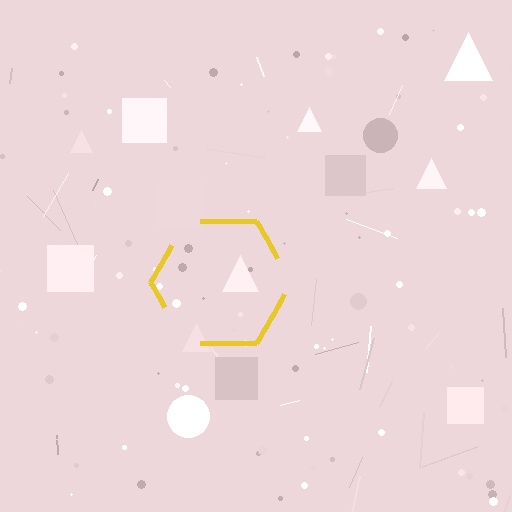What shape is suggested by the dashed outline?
The dashed outline suggests a hexagon.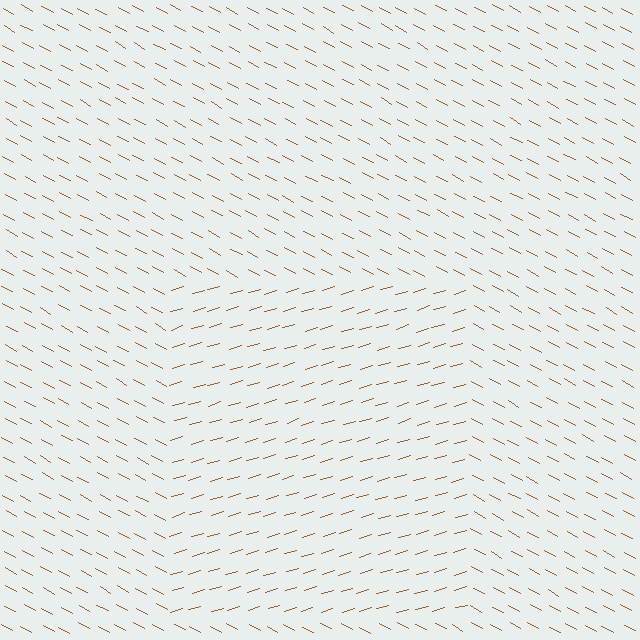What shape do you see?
I see a rectangle.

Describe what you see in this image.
The image is filled with small brown line segments. A rectangle region in the image has lines oriented differently from the surrounding lines, creating a visible texture boundary.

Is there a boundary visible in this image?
Yes, there is a texture boundary formed by a change in line orientation.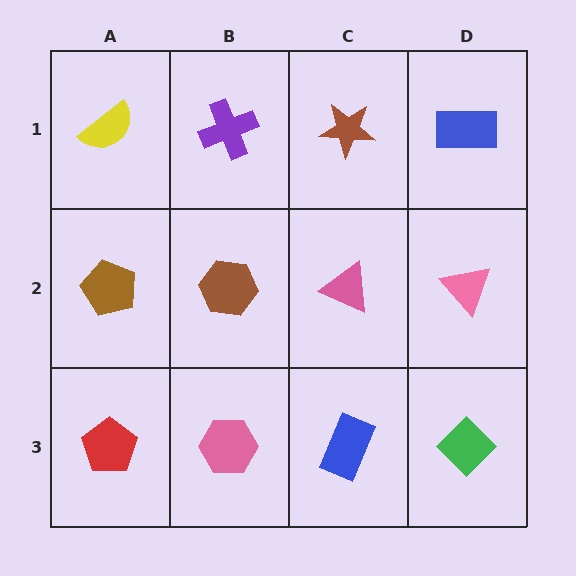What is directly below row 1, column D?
A pink triangle.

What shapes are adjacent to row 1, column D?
A pink triangle (row 2, column D), a brown star (row 1, column C).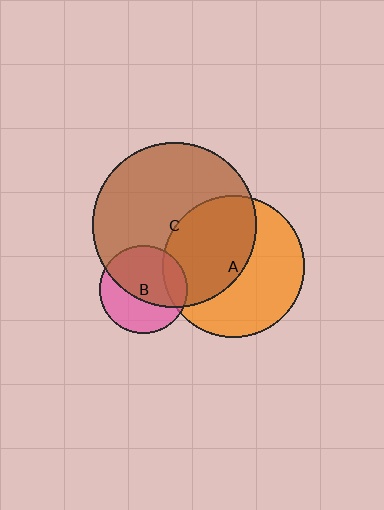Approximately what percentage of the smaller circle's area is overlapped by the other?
Approximately 60%.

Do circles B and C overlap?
Yes.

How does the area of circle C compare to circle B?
Approximately 3.5 times.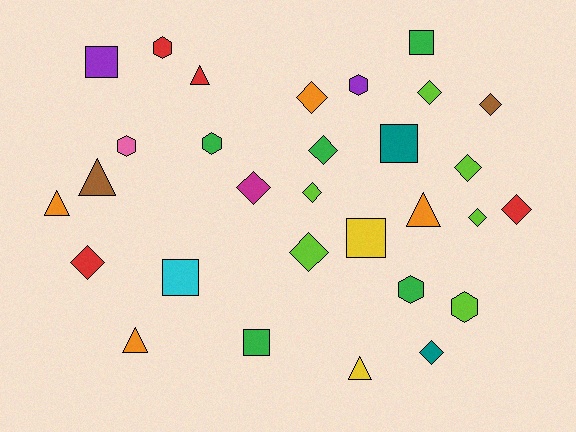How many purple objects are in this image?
There are 2 purple objects.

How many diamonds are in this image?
There are 12 diamonds.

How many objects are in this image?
There are 30 objects.